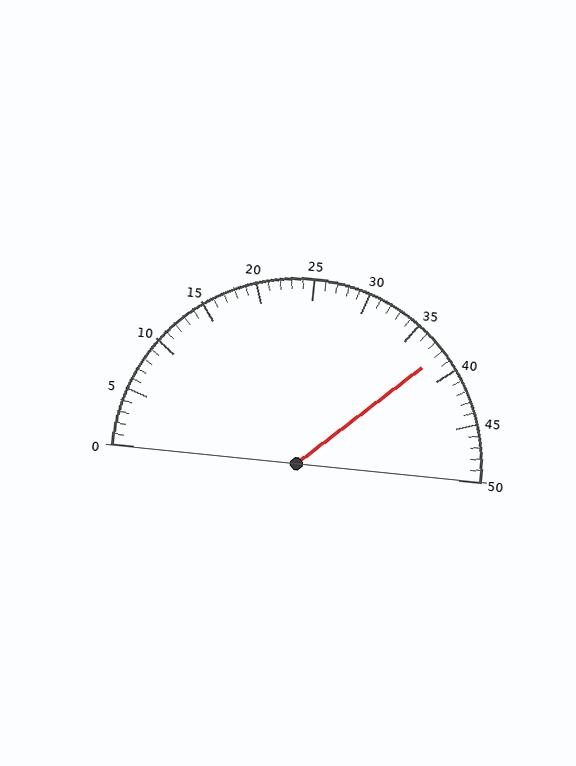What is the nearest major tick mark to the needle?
The nearest major tick mark is 40.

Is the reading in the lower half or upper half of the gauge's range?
The reading is in the upper half of the range (0 to 50).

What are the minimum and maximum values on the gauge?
The gauge ranges from 0 to 50.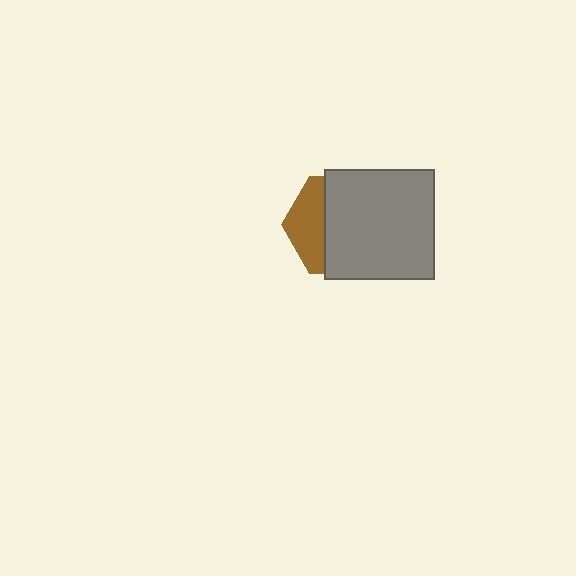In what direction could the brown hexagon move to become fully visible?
The brown hexagon could move left. That would shift it out from behind the gray square entirely.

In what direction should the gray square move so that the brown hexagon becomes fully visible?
The gray square should move right. That is the shortest direction to clear the overlap and leave the brown hexagon fully visible.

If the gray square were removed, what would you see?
You would see the complete brown hexagon.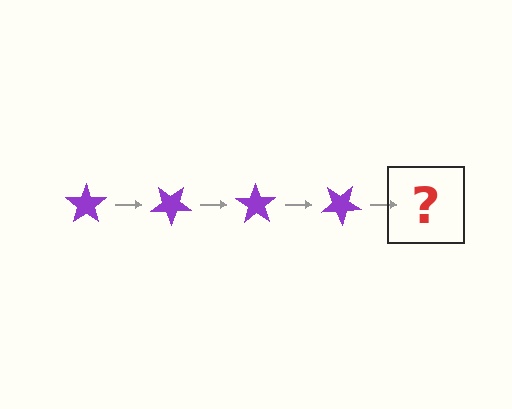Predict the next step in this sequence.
The next step is a purple star rotated 140 degrees.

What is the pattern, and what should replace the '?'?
The pattern is that the star rotates 35 degrees each step. The '?' should be a purple star rotated 140 degrees.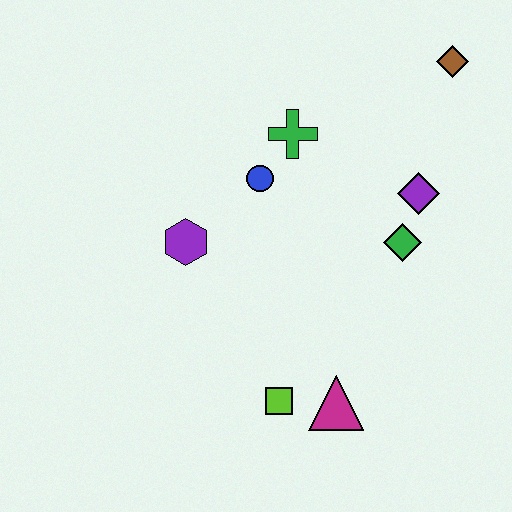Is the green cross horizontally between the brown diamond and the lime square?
Yes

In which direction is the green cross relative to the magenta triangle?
The green cross is above the magenta triangle.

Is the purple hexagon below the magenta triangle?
No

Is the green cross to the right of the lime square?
Yes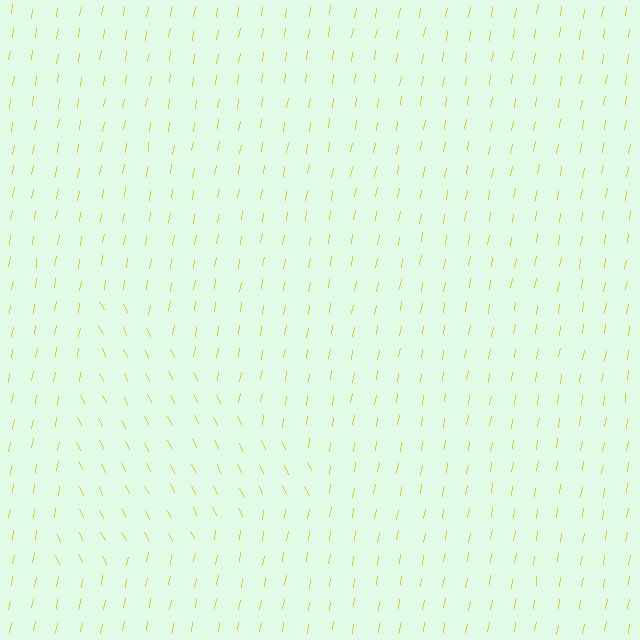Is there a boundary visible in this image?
Yes, there is a texture boundary formed by a change in line orientation.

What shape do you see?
I see a triangle.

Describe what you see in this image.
The image is filled with small yellow line segments. A triangle region in the image has lines oriented differently from the surrounding lines, creating a visible texture boundary.